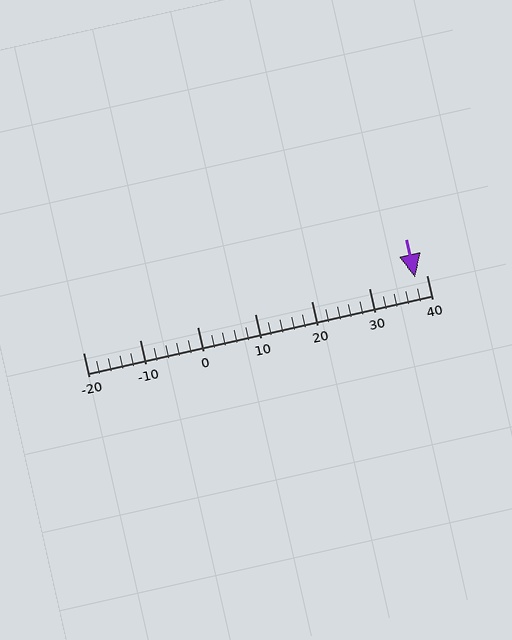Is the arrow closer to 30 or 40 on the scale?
The arrow is closer to 40.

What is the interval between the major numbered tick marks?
The major tick marks are spaced 10 units apart.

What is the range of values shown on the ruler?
The ruler shows values from -20 to 40.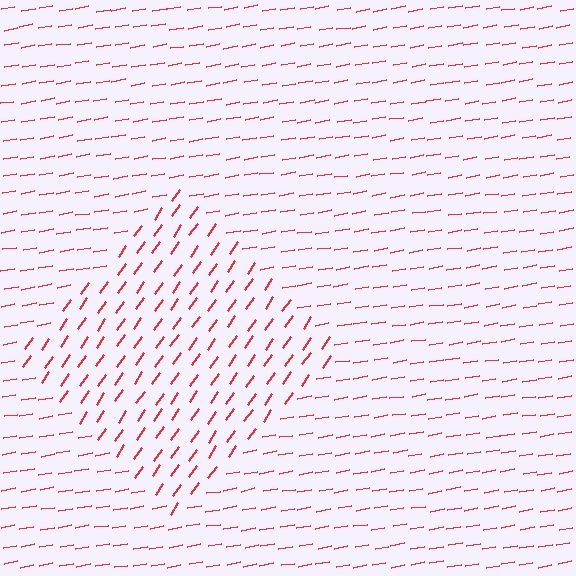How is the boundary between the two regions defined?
The boundary is defined purely by a change in line orientation (approximately 45 degrees difference). All lines are the same color and thickness.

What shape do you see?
I see a diamond.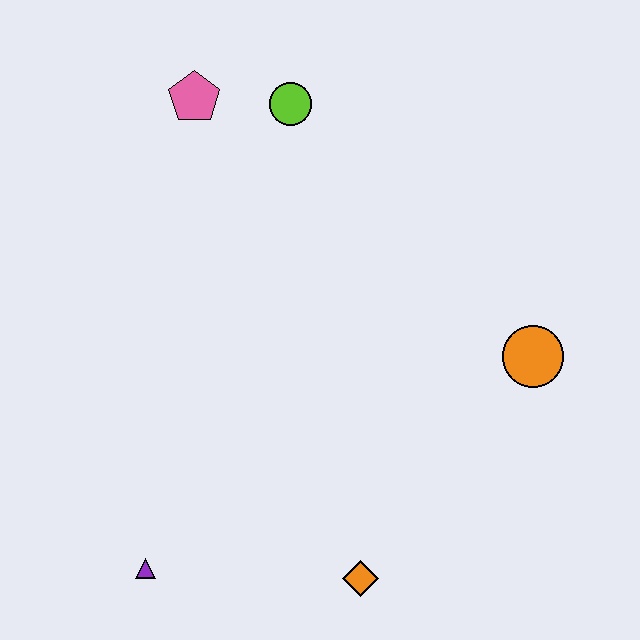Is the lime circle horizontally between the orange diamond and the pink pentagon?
Yes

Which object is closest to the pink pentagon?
The lime circle is closest to the pink pentagon.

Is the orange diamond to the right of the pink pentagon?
Yes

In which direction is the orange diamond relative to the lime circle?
The orange diamond is below the lime circle.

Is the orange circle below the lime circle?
Yes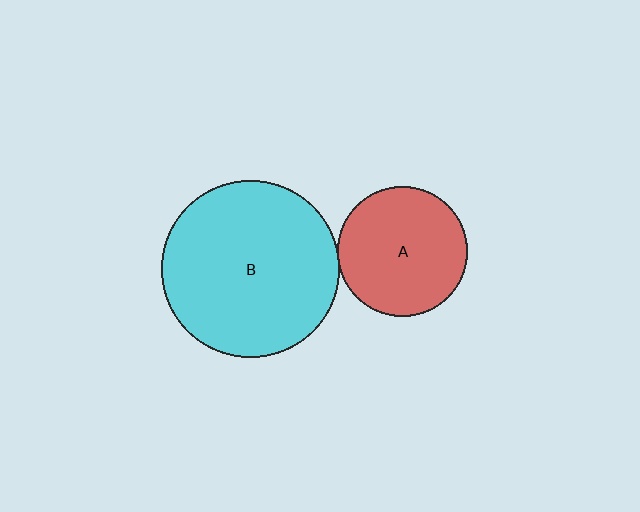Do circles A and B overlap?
Yes.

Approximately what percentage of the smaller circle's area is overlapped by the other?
Approximately 5%.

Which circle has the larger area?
Circle B (cyan).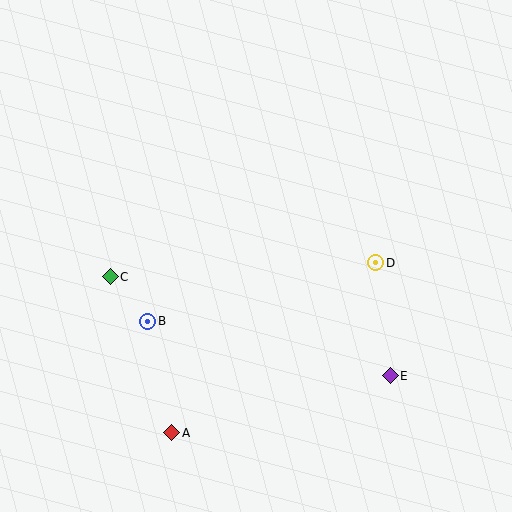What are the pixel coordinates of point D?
Point D is at (376, 263).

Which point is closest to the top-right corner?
Point D is closest to the top-right corner.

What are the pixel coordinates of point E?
Point E is at (390, 376).